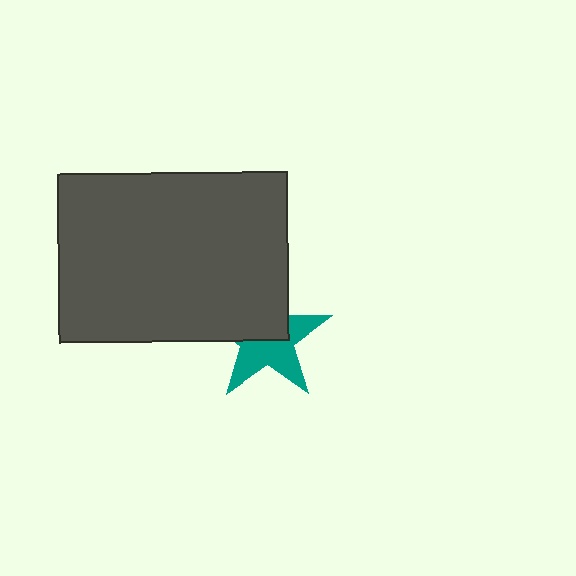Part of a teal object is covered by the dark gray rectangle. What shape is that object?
It is a star.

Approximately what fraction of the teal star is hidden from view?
Roughly 48% of the teal star is hidden behind the dark gray rectangle.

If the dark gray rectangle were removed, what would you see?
You would see the complete teal star.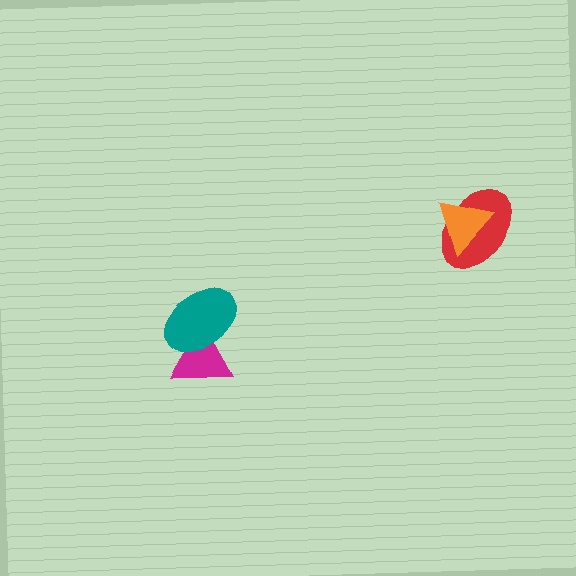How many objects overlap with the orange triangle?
1 object overlaps with the orange triangle.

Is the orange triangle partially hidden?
No, no other shape covers it.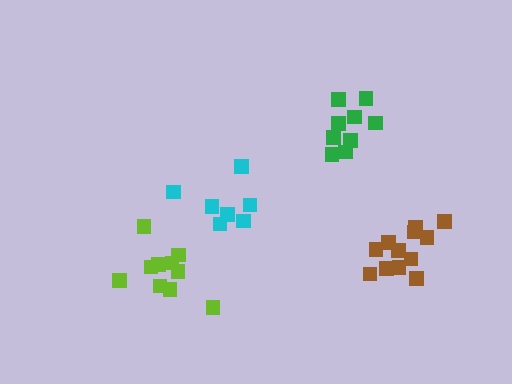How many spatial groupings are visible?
There are 4 spatial groupings.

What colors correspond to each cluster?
The clusters are colored: cyan, green, lime, brown.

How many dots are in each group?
Group 1: 7 dots, Group 2: 9 dots, Group 3: 10 dots, Group 4: 12 dots (38 total).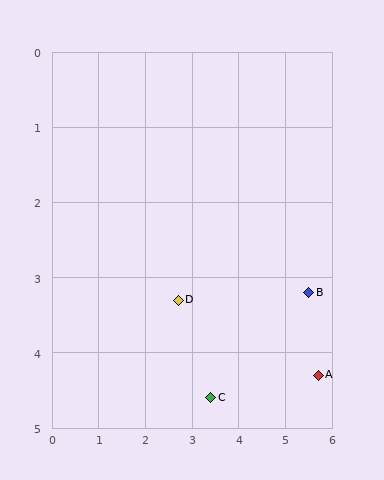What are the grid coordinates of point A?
Point A is at approximately (5.7, 4.3).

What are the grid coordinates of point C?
Point C is at approximately (3.4, 4.6).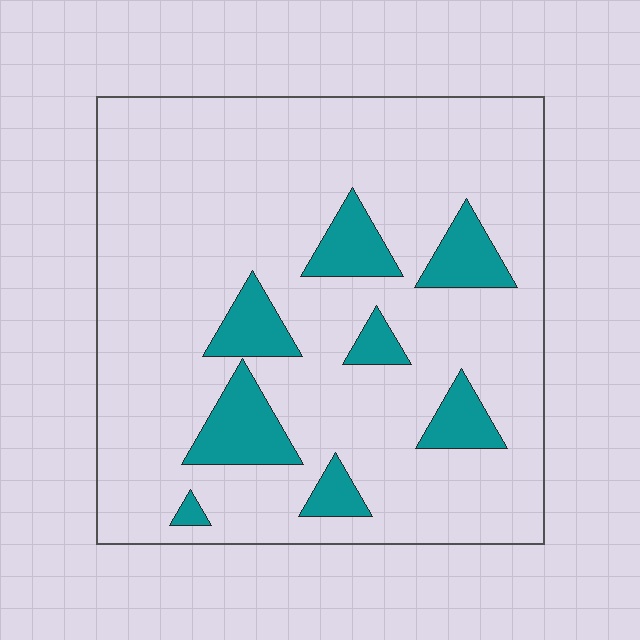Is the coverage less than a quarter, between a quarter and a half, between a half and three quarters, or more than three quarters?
Less than a quarter.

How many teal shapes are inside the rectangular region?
8.